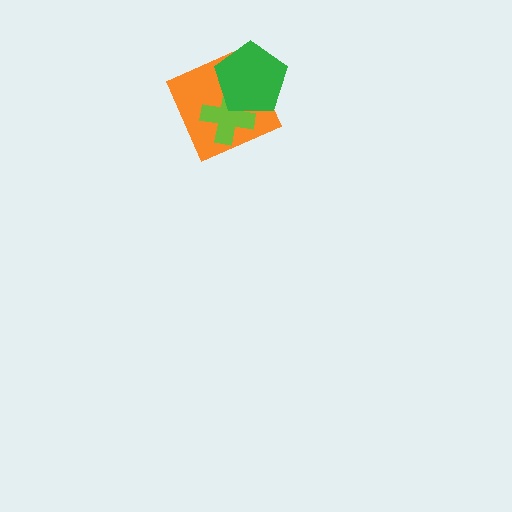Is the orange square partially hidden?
Yes, it is partially covered by another shape.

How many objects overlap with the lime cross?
2 objects overlap with the lime cross.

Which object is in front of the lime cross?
The green pentagon is in front of the lime cross.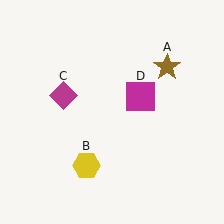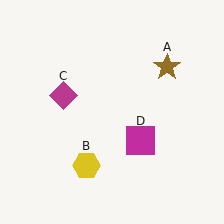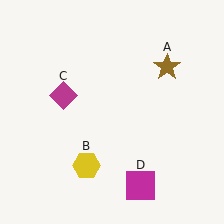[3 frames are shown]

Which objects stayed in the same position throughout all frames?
Brown star (object A) and yellow hexagon (object B) and magenta diamond (object C) remained stationary.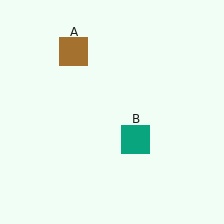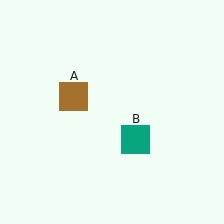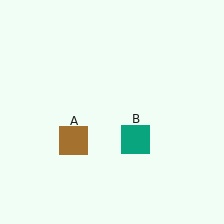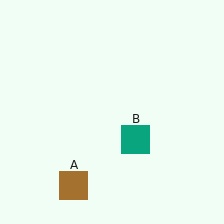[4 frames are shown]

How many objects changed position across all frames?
1 object changed position: brown square (object A).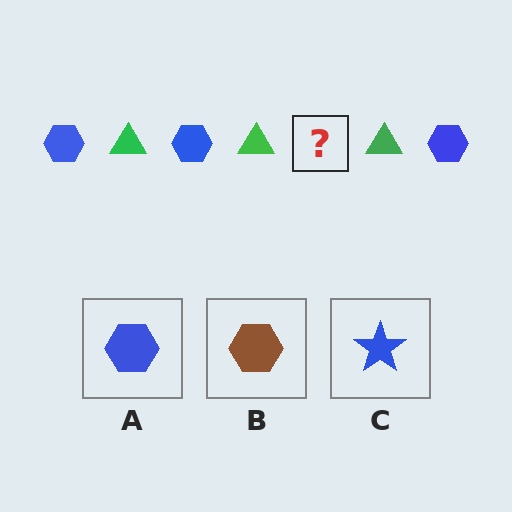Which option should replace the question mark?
Option A.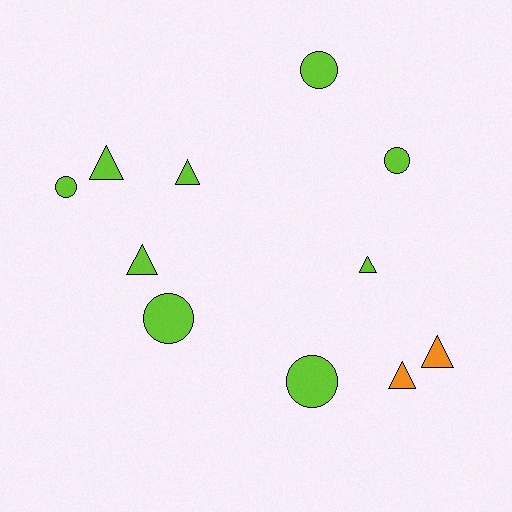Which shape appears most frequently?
Triangle, with 6 objects.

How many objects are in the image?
There are 11 objects.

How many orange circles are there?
There are no orange circles.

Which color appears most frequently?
Lime, with 9 objects.